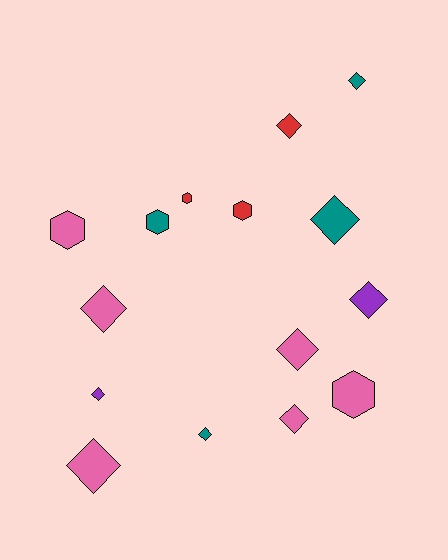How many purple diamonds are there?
There are 2 purple diamonds.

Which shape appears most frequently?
Diamond, with 10 objects.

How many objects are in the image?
There are 15 objects.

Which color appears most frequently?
Pink, with 6 objects.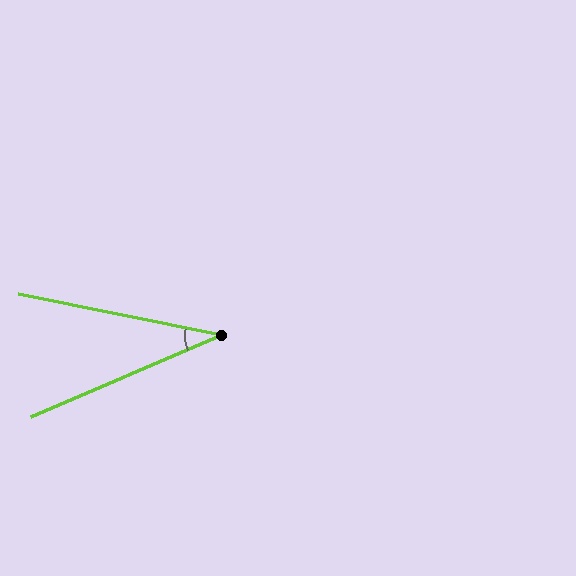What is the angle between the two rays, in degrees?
Approximately 35 degrees.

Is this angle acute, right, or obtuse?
It is acute.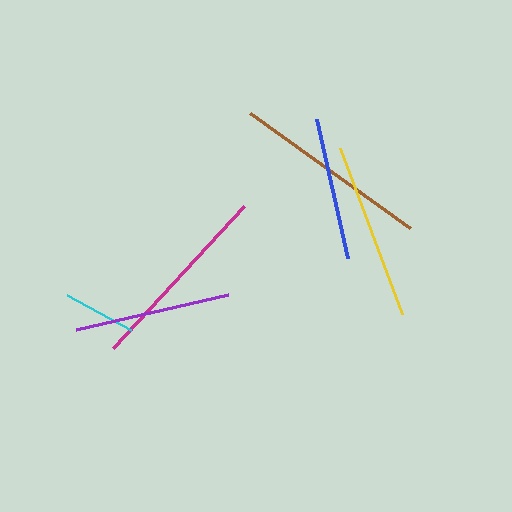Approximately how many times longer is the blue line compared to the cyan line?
The blue line is approximately 1.9 times the length of the cyan line.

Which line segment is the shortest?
The cyan line is the shortest at approximately 73 pixels.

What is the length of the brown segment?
The brown segment is approximately 198 pixels long.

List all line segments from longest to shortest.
From longest to shortest: brown, magenta, yellow, purple, blue, cyan.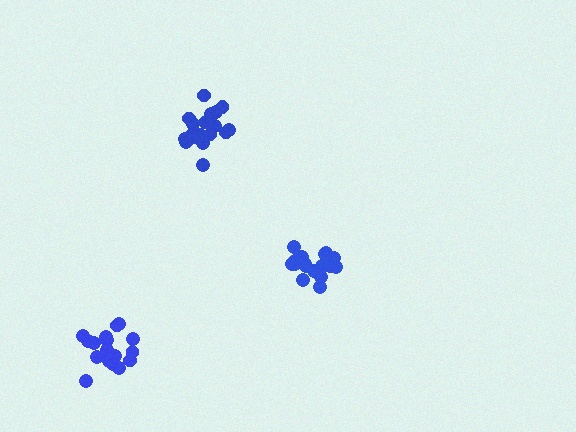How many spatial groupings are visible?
There are 3 spatial groupings.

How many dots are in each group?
Group 1: 17 dots, Group 2: 18 dots, Group 3: 21 dots (56 total).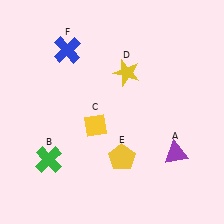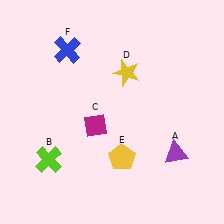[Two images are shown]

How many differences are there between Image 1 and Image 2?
There are 2 differences between the two images.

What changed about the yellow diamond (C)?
In Image 1, C is yellow. In Image 2, it changed to magenta.